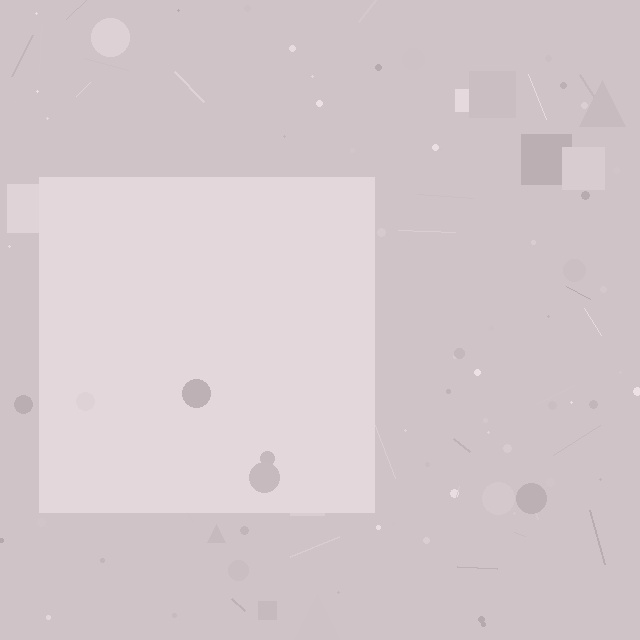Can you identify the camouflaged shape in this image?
The camouflaged shape is a square.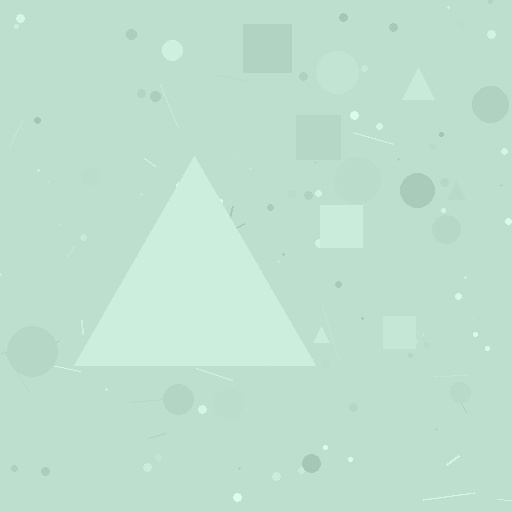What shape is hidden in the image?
A triangle is hidden in the image.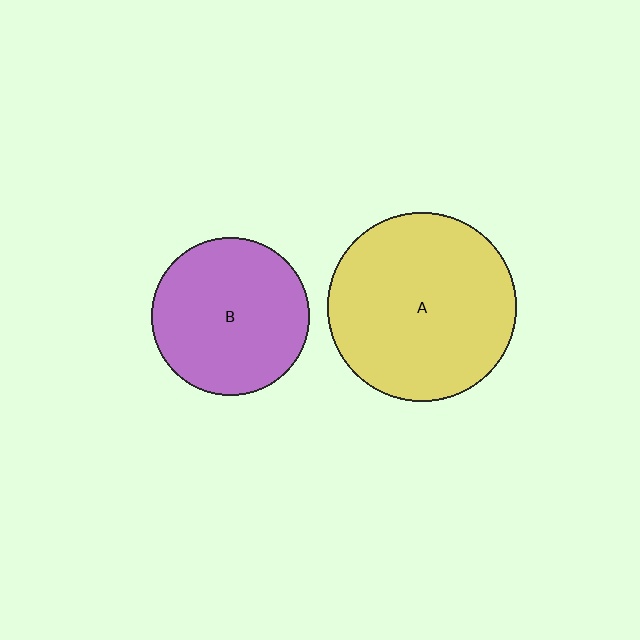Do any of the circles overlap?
No, none of the circles overlap.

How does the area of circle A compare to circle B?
Approximately 1.4 times.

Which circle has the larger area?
Circle A (yellow).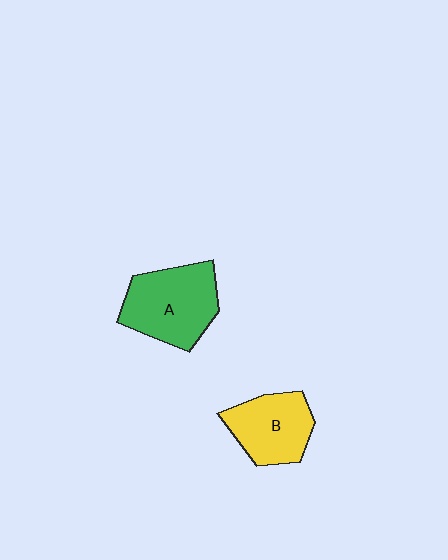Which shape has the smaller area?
Shape B (yellow).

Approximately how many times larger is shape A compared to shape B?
Approximately 1.3 times.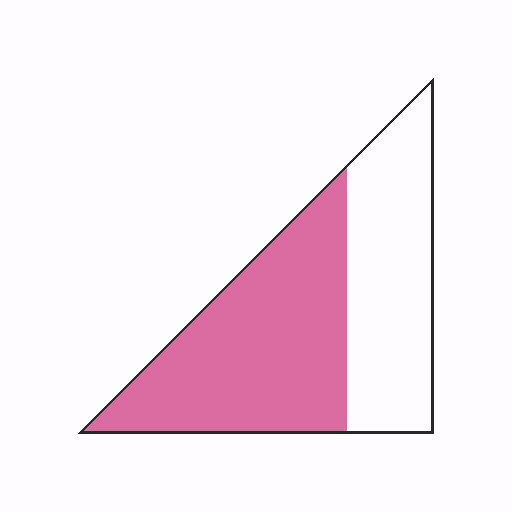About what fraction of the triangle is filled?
About three fifths (3/5).